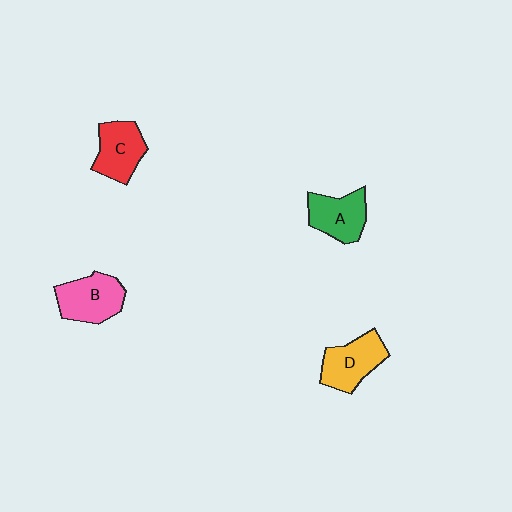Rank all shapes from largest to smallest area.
From largest to smallest: B (pink), D (yellow), C (red), A (green).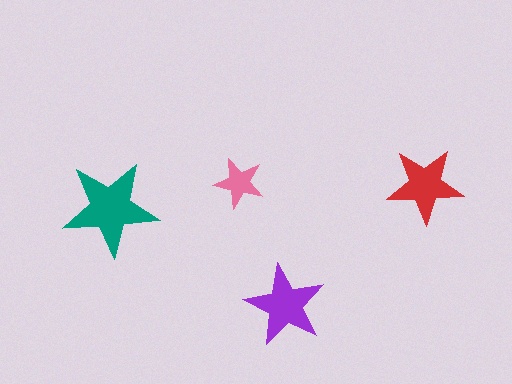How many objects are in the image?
There are 4 objects in the image.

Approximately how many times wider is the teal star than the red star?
About 1.5 times wider.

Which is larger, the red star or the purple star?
The purple one.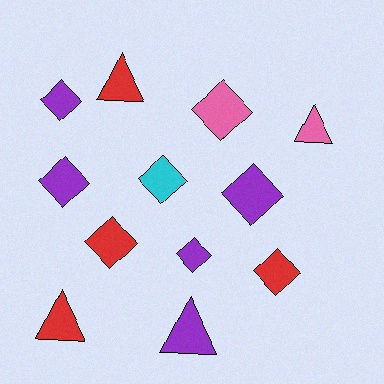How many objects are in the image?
There are 12 objects.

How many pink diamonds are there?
There is 1 pink diamond.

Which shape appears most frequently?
Diamond, with 8 objects.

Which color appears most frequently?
Purple, with 5 objects.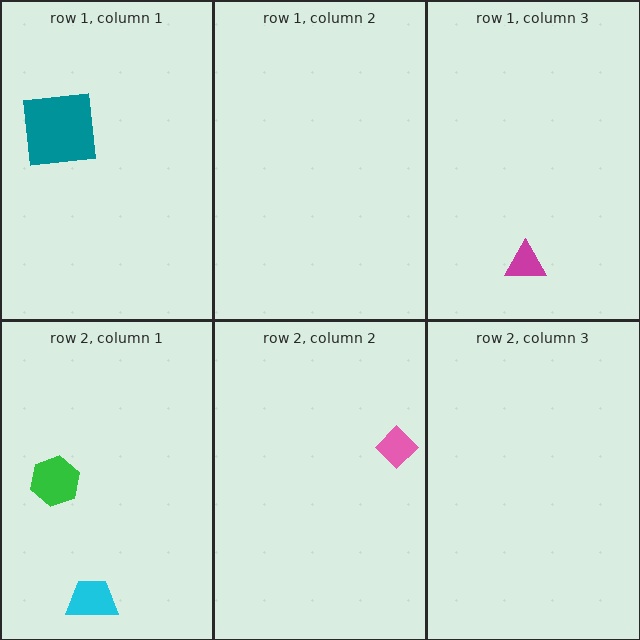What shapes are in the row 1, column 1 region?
The teal square.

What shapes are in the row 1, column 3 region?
The magenta triangle.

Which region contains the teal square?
The row 1, column 1 region.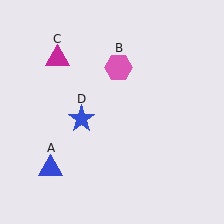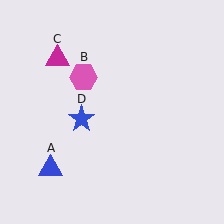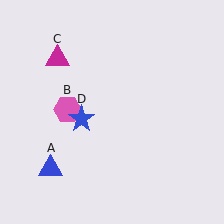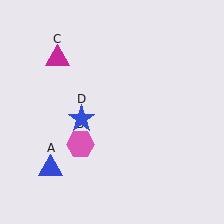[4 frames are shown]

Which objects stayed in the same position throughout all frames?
Blue triangle (object A) and magenta triangle (object C) and blue star (object D) remained stationary.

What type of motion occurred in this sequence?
The pink hexagon (object B) rotated counterclockwise around the center of the scene.